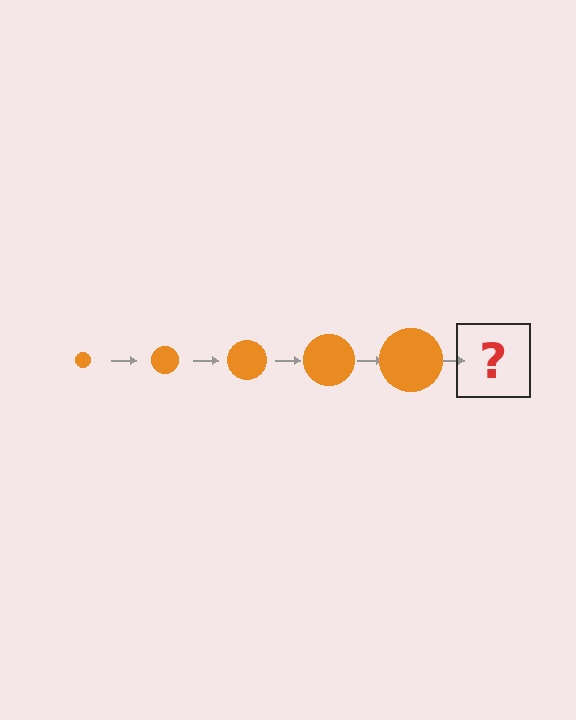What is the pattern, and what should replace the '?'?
The pattern is that the circle gets progressively larger each step. The '?' should be an orange circle, larger than the previous one.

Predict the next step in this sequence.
The next step is an orange circle, larger than the previous one.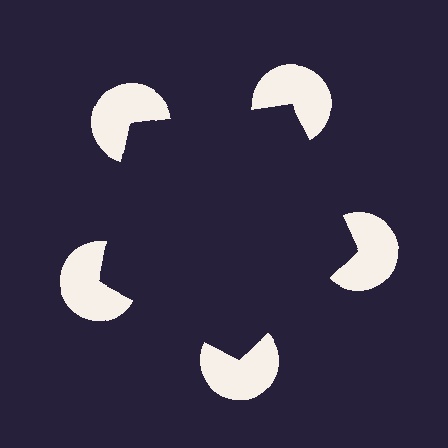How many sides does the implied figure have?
5 sides.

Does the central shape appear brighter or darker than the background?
It typically appears slightly darker than the background, even though no actual brightness change is drawn.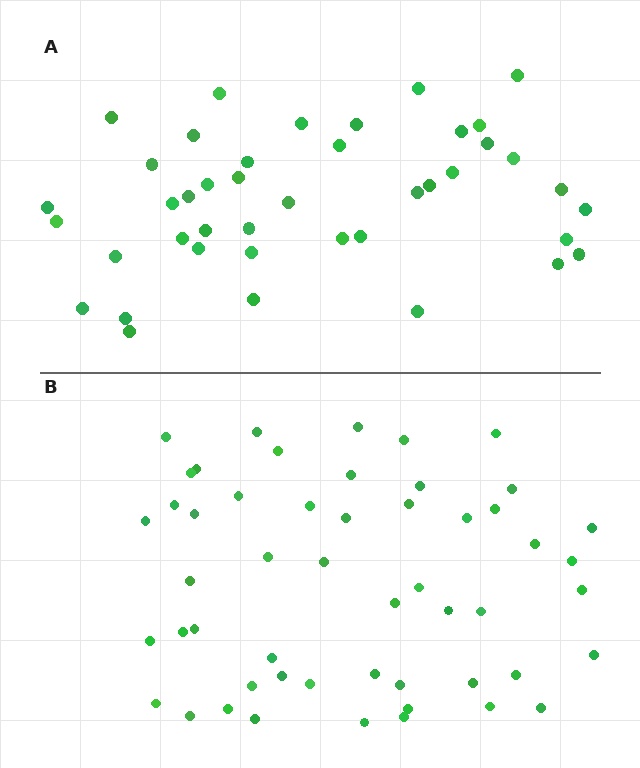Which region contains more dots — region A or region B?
Region B (the bottom region) has more dots.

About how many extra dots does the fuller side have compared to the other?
Region B has roughly 10 or so more dots than region A.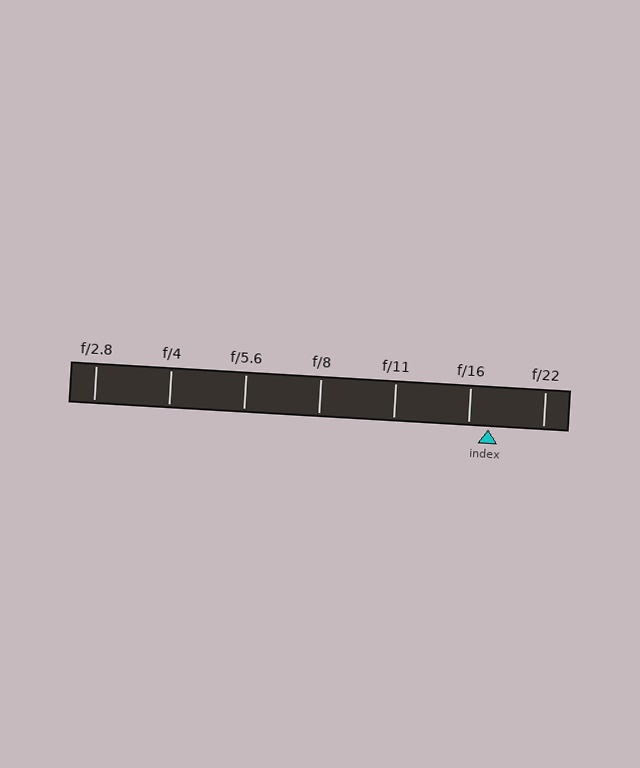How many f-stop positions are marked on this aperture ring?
There are 7 f-stop positions marked.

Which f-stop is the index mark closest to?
The index mark is closest to f/16.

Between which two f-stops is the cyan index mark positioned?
The index mark is between f/16 and f/22.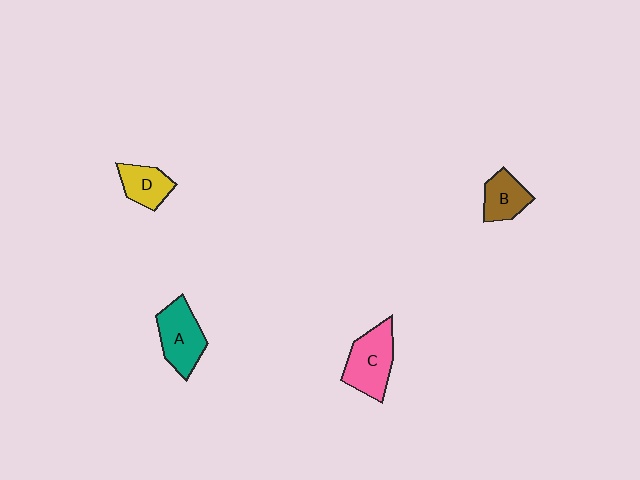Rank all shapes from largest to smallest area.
From largest to smallest: C (pink), A (teal), B (brown), D (yellow).